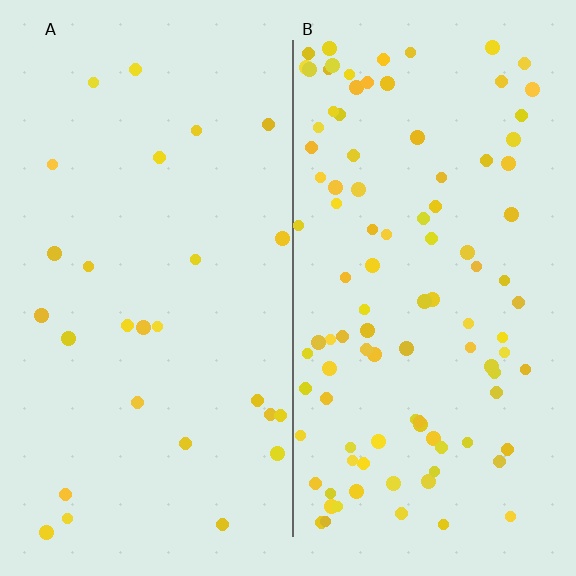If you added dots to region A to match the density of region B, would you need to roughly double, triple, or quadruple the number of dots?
Approximately quadruple.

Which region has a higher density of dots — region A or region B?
B (the right).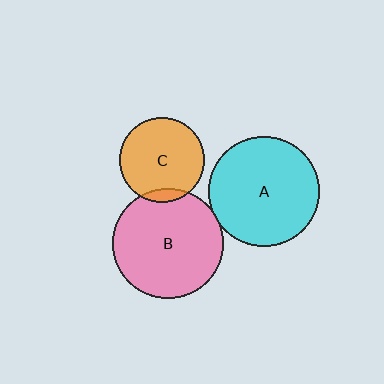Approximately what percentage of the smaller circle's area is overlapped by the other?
Approximately 5%.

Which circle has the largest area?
Circle B (pink).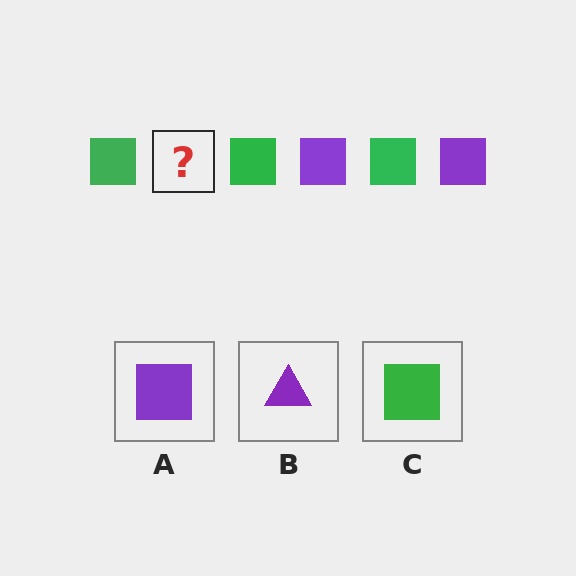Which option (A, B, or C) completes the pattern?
A.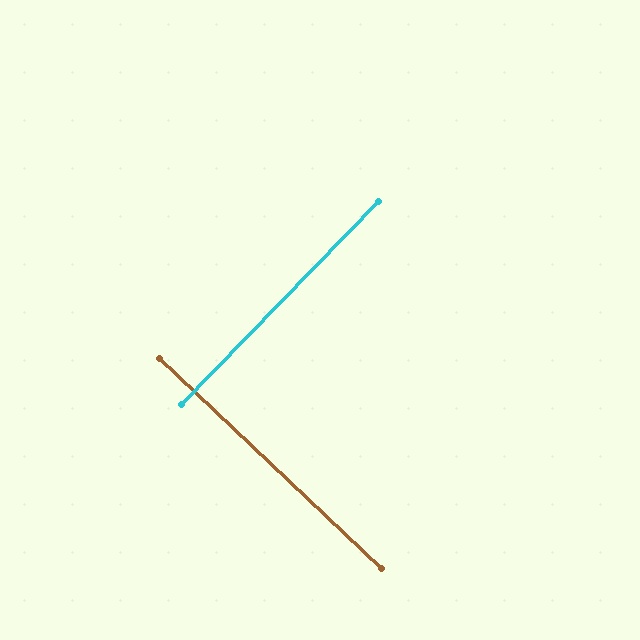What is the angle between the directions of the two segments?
Approximately 89 degrees.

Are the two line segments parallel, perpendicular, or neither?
Perpendicular — they meet at approximately 89°.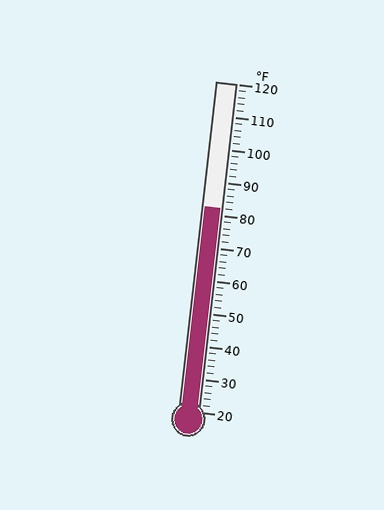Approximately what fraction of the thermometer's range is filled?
The thermometer is filled to approximately 60% of its range.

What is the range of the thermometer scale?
The thermometer scale ranges from 20°F to 120°F.